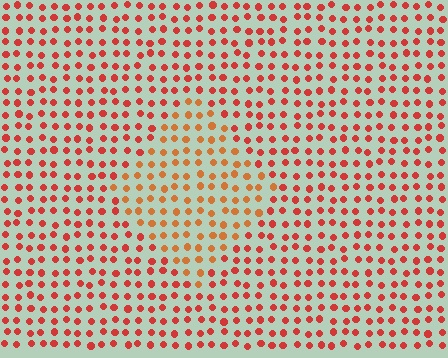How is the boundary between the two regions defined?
The boundary is defined purely by a slight shift in hue (about 24 degrees). Spacing, size, and orientation are identical on both sides.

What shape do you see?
I see a diamond.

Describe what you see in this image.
The image is filled with small red elements in a uniform arrangement. A diamond-shaped region is visible where the elements are tinted to a slightly different hue, forming a subtle color boundary.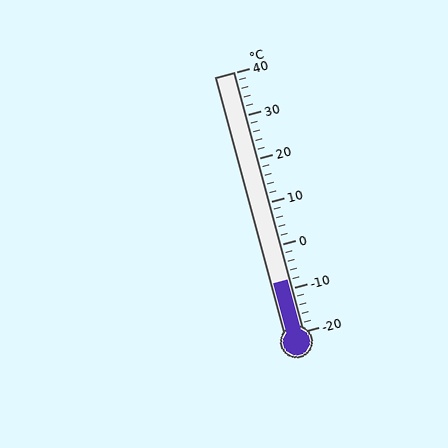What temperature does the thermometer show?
The thermometer shows approximately -8°C.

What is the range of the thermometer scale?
The thermometer scale ranges from -20°C to 40°C.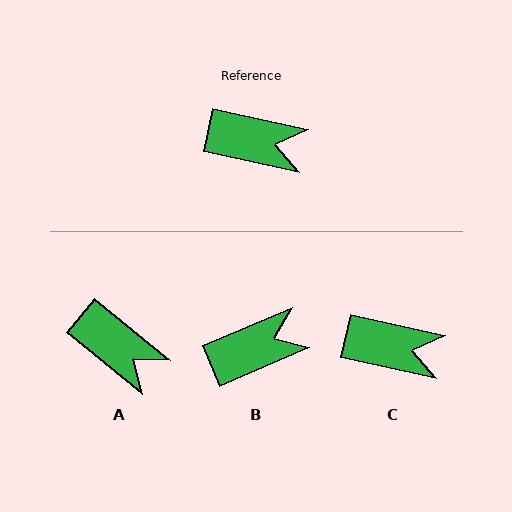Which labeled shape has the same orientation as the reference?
C.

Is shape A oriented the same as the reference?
No, it is off by about 27 degrees.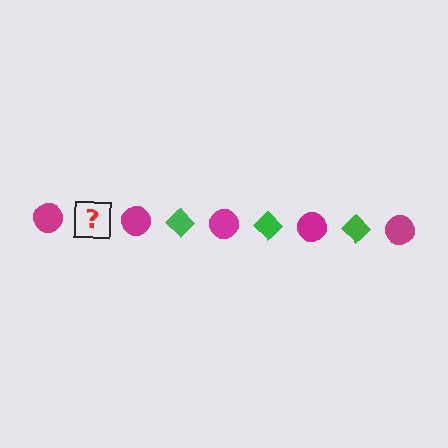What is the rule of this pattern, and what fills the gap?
The rule is that the pattern alternates between magenta circle and green diamond. The gap should be filled with a green diamond.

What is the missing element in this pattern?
The missing element is a green diamond.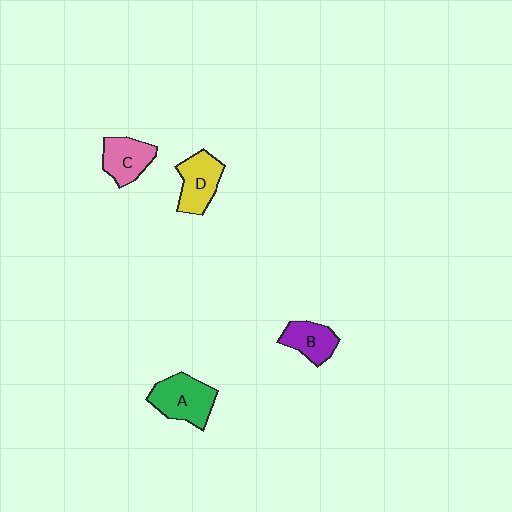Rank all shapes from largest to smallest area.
From largest to smallest: A (green), D (yellow), C (pink), B (purple).